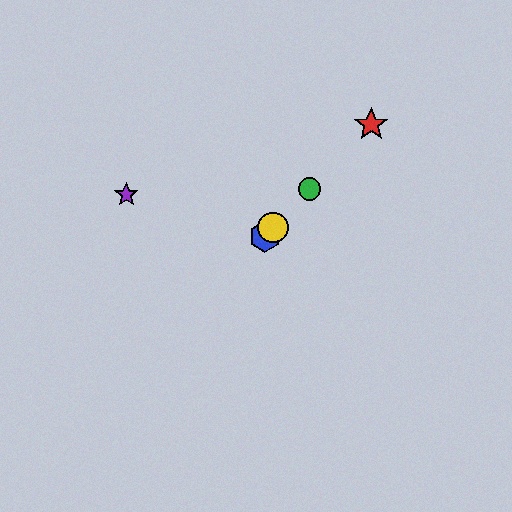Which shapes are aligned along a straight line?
The red star, the blue hexagon, the green circle, the yellow circle are aligned along a straight line.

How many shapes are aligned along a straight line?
4 shapes (the red star, the blue hexagon, the green circle, the yellow circle) are aligned along a straight line.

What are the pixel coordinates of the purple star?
The purple star is at (126, 195).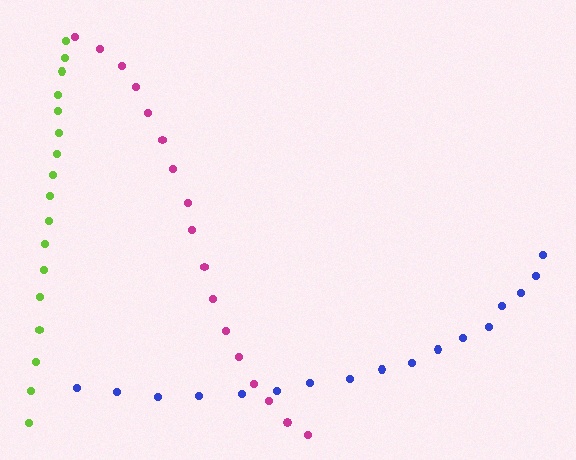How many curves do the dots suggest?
There are 3 distinct paths.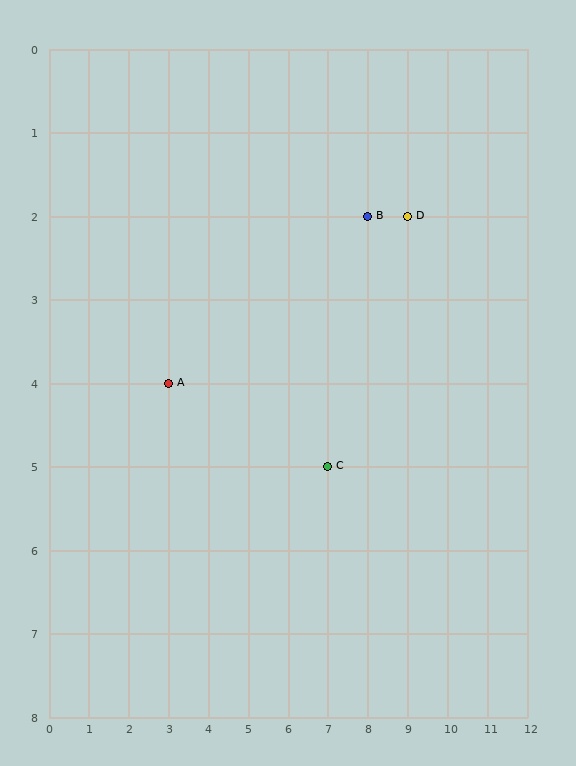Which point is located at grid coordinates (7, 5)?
Point C is at (7, 5).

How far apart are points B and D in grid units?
Points B and D are 1 column apart.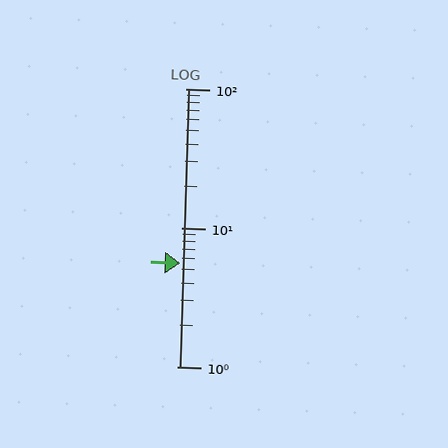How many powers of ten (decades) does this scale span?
The scale spans 2 decades, from 1 to 100.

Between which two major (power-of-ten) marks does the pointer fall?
The pointer is between 1 and 10.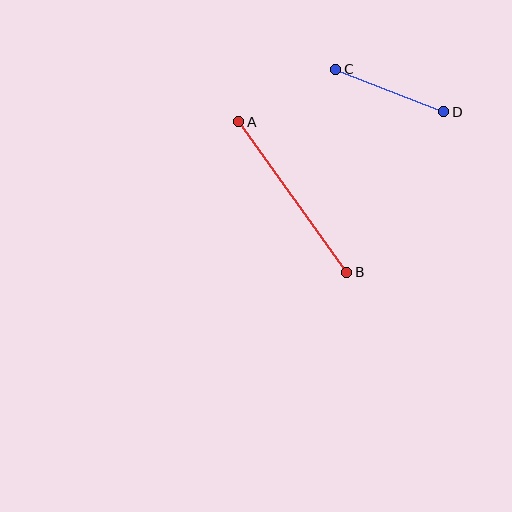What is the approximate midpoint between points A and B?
The midpoint is at approximately (293, 197) pixels.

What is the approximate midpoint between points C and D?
The midpoint is at approximately (390, 90) pixels.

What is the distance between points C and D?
The distance is approximately 116 pixels.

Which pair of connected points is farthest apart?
Points A and B are farthest apart.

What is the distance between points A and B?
The distance is approximately 185 pixels.